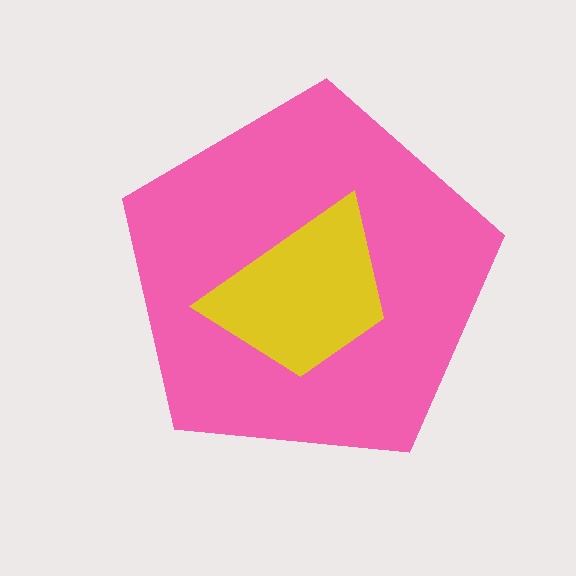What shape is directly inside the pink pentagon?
The yellow trapezoid.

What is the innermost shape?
The yellow trapezoid.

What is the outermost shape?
The pink pentagon.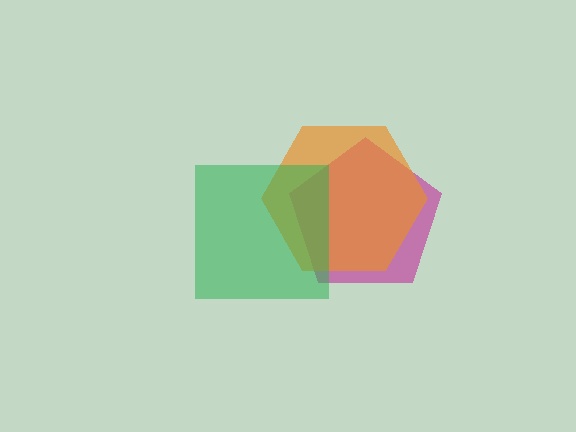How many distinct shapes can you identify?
There are 3 distinct shapes: a magenta pentagon, an orange hexagon, a green square.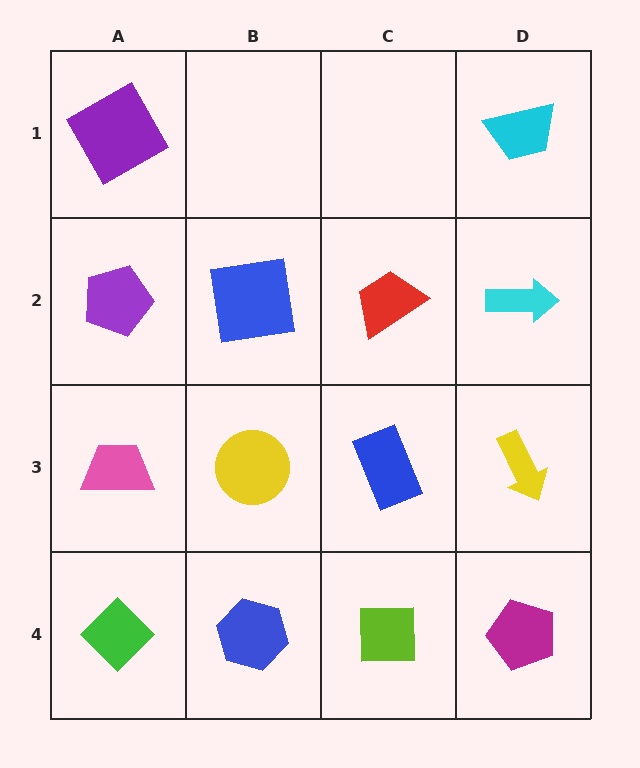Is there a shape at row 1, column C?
No, that cell is empty.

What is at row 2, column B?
A blue square.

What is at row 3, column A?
A pink trapezoid.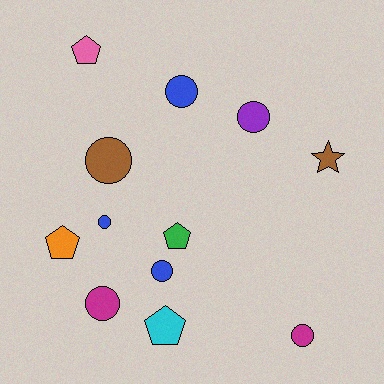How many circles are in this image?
There are 7 circles.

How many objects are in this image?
There are 12 objects.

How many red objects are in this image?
There are no red objects.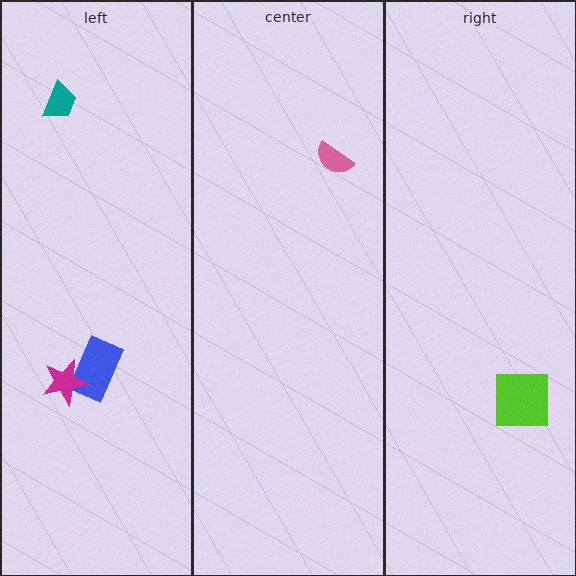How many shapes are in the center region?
1.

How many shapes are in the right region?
1.